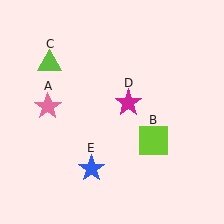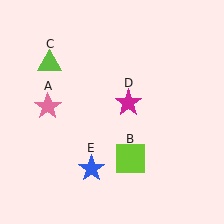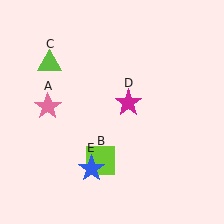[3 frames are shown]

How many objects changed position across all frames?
1 object changed position: lime square (object B).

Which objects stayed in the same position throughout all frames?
Pink star (object A) and lime triangle (object C) and magenta star (object D) and blue star (object E) remained stationary.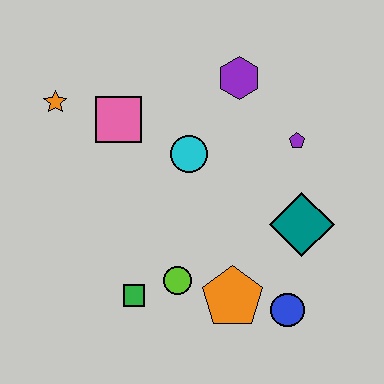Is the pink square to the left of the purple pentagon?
Yes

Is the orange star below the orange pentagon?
No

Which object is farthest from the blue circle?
The orange star is farthest from the blue circle.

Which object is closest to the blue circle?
The orange pentagon is closest to the blue circle.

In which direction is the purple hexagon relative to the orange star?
The purple hexagon is to the right of the orange star.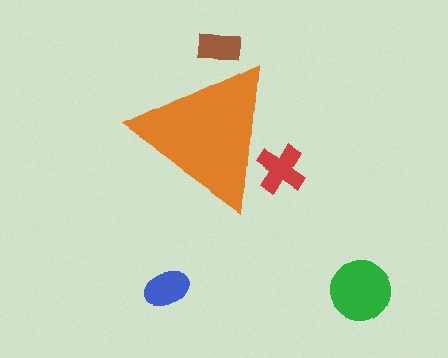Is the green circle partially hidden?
No, the green circle is fully visible.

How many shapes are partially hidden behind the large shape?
2 shapes are partially hidden.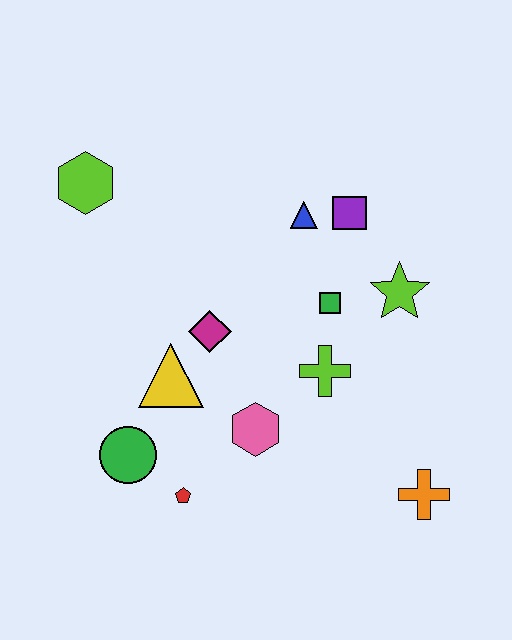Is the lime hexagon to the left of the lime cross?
Yes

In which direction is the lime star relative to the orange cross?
The lime star is above the orange cross.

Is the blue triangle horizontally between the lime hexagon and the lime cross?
Yes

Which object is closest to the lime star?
The green square is closest to the lime star.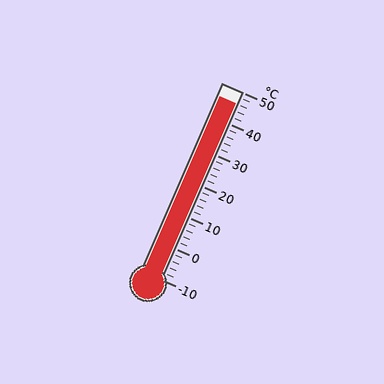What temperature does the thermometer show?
The thermometer shows approximately 46°C.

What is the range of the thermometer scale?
The thermometer scale ranges from -10°C to 50°C.